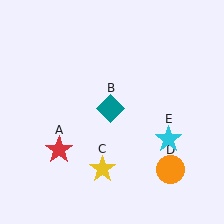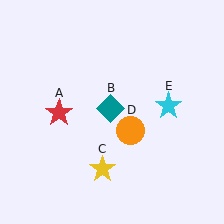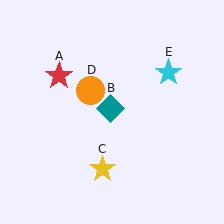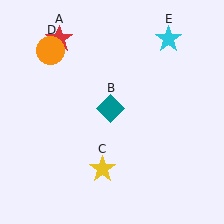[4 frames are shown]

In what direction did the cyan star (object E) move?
The cyan star (object E) moved up.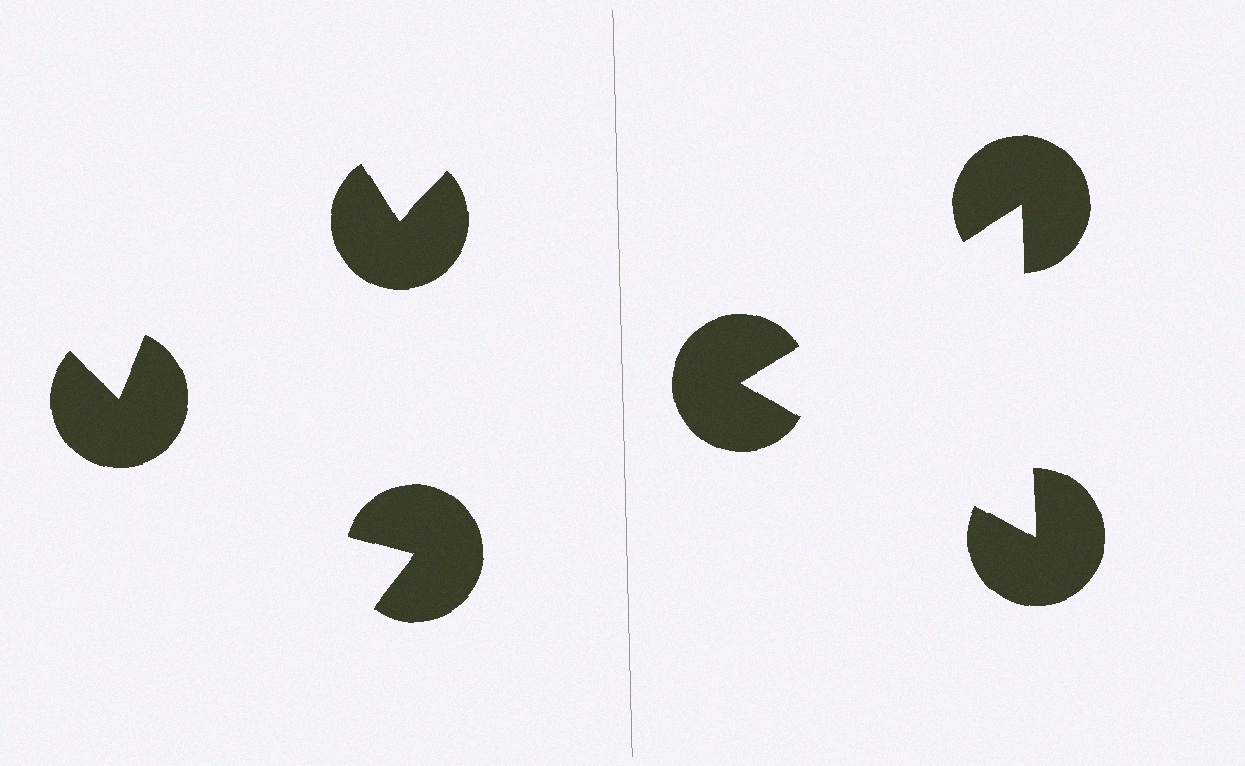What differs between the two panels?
The pac-man discs are positioned identically on both sides; only the wedge orientations differ. On the right they align to a triangle; on the left they are misaligned.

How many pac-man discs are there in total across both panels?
6 — 3 on each side.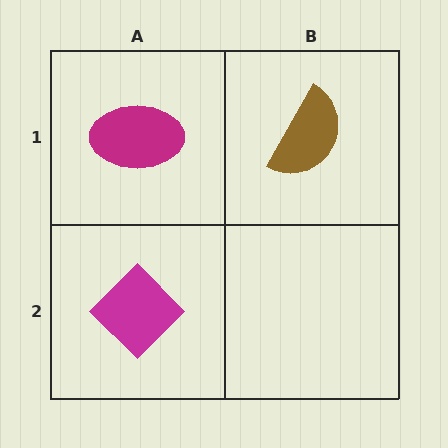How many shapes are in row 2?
1 shape.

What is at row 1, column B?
A brown semicircle.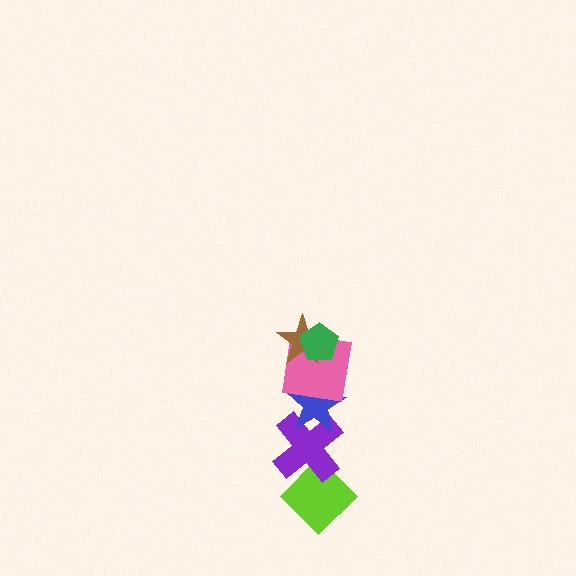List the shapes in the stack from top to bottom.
From top to bottom: the green pentagon, the brown star, the pink square, the blue star, the purple cross, the lime diamond.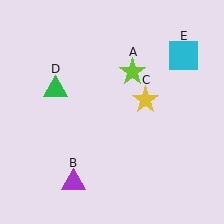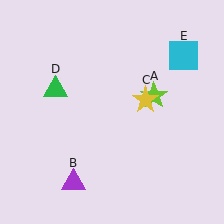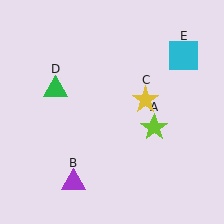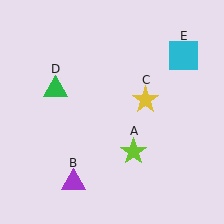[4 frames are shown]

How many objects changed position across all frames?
1 object changed position: lime star (object A).